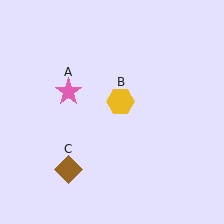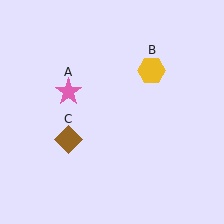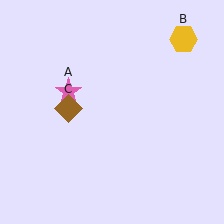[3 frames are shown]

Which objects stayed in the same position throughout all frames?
Pink star (object A) remained stationary.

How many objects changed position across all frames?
2 objects changed position: yellow hexagon (object B), brown diamond (object C).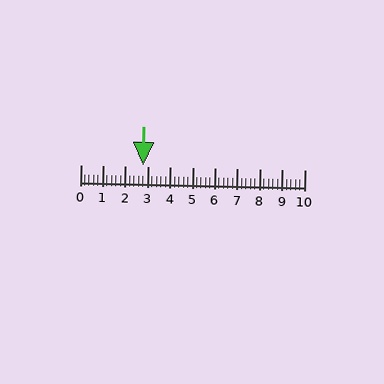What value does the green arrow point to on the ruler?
The green arrow points to approximately 2.8.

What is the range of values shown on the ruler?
The ruler shows values from 0 to 10.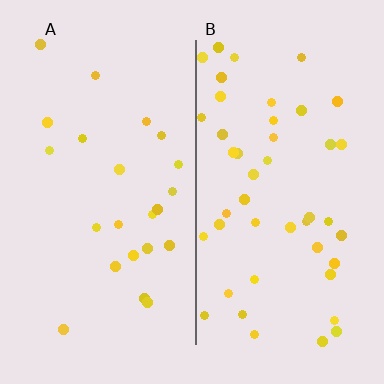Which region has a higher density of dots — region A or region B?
B (the right).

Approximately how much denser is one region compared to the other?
Approximately 2.0× — region B over region A.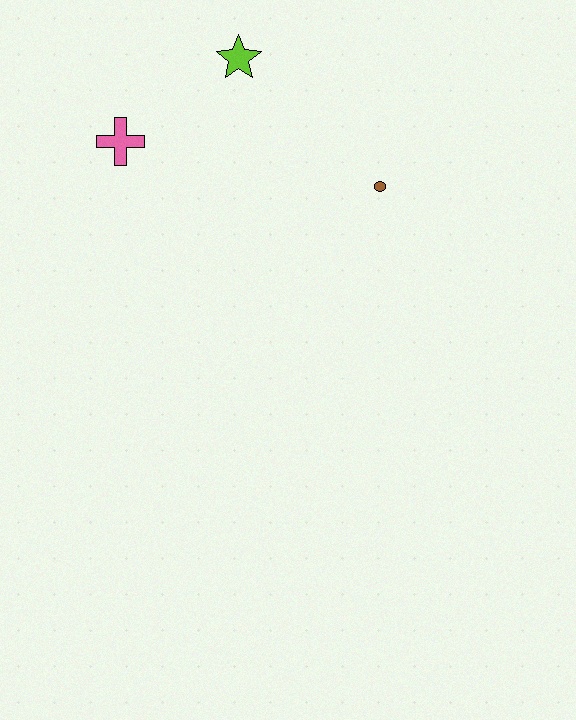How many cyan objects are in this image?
There are no cyan objects.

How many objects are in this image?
There are 3 objects.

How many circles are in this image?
There is 1 circle.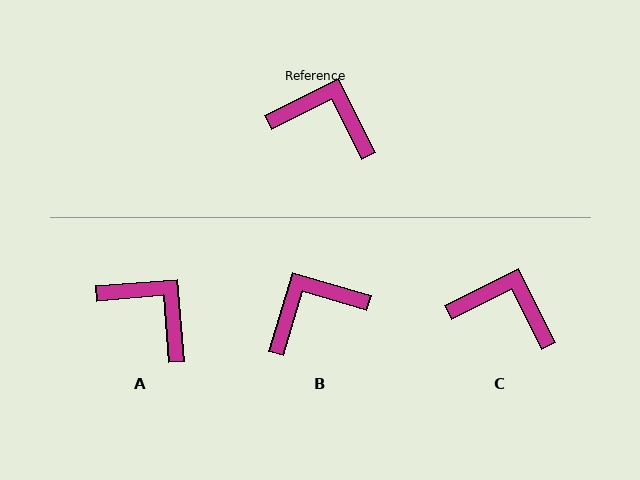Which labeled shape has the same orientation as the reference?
C.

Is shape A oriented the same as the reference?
No, it is off by about 22 degrees.